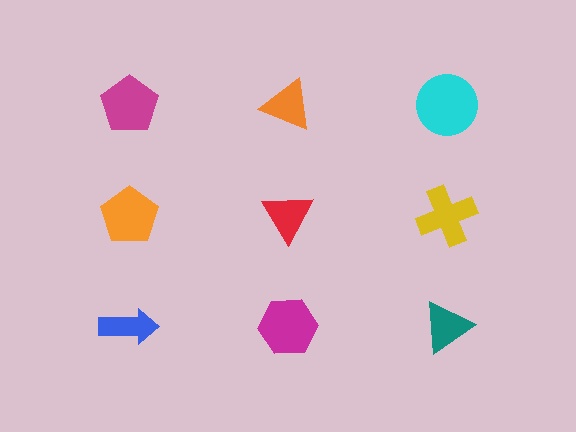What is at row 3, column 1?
A blue arrow.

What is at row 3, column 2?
A magenta hexagon.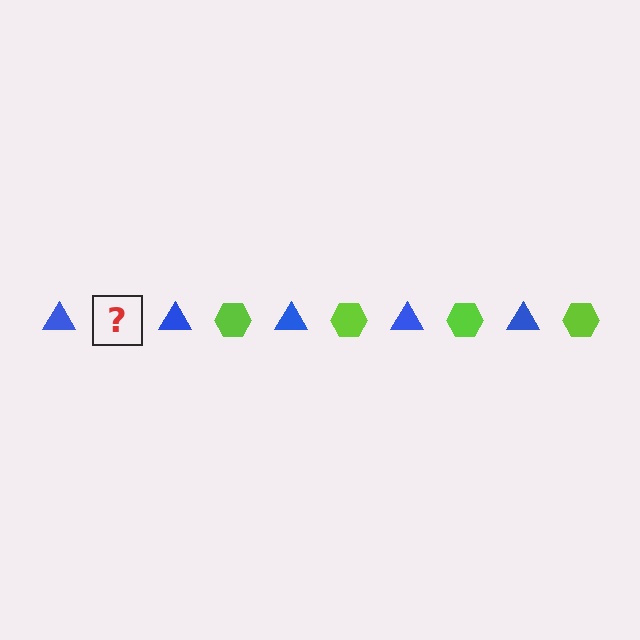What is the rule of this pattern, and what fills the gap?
The rule is that the pattern alternates between blue triangle and lime hexagon. The gap should be filled with a lime hexagon.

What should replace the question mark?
The question mark should be replaced with a lime hexagon.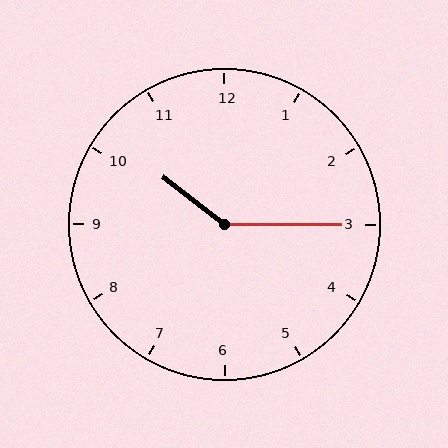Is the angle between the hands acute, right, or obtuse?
It is obtuse.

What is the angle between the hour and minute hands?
Approximately 142 degrees.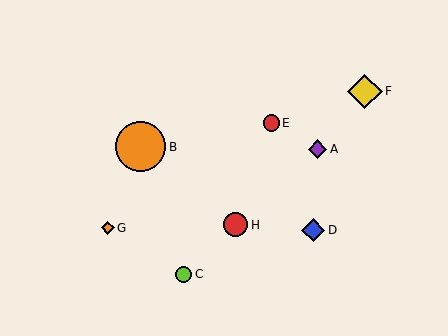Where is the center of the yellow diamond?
The center of the yellow diamond is at (365, 91).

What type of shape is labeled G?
Shape G is an orange diamond.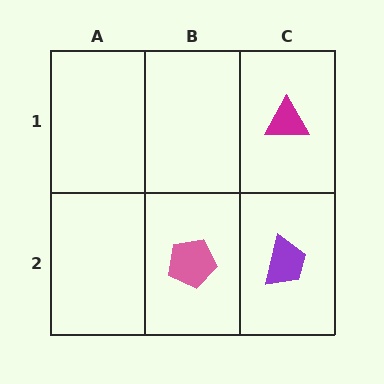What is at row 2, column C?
A purple trapezoid.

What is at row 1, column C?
A magenta triangle.